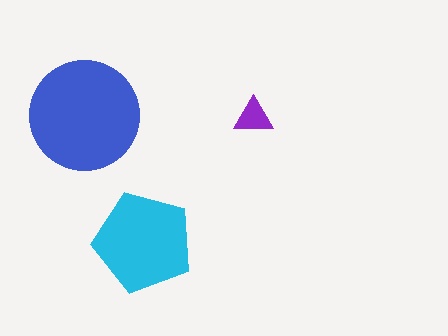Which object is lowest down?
The cyan pentagon is bottommost.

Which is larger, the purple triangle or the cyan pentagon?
The cyan pentagon.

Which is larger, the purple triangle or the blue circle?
The blue circle.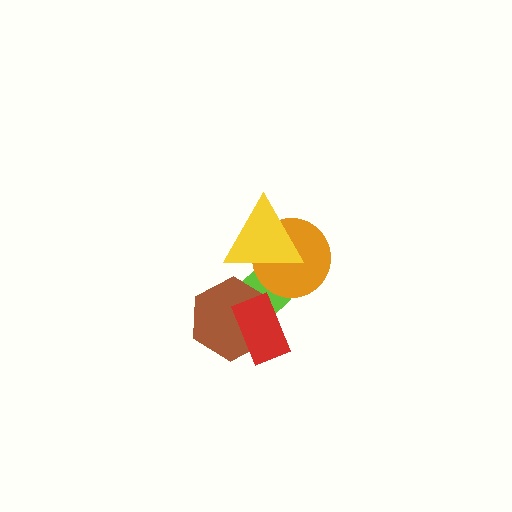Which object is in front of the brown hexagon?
The red rectangle is in front of the brown hexagon.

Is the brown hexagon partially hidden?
Yes, it is partially covered by another shape.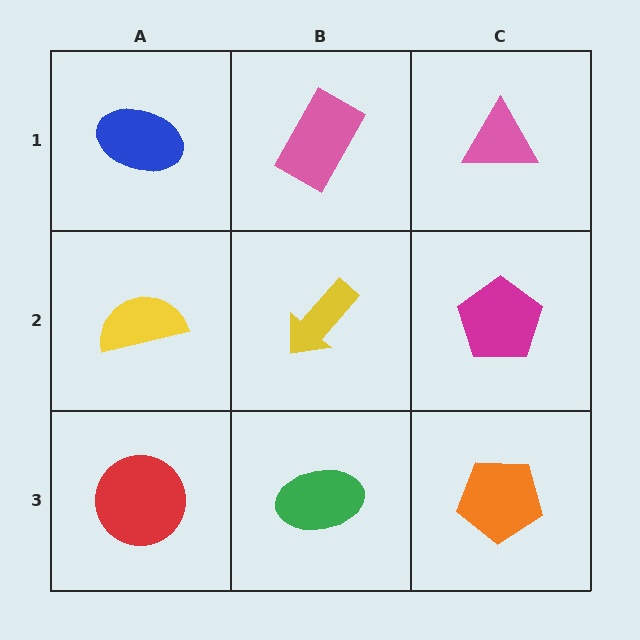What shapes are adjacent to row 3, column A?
A yellow semicircle (row 2, column A), a green ellipse (row 3, column B).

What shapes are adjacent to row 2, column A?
A blue ellipse (row 1, column A), a red circle (row 3, column A), a yellow arrow (row 2, column B).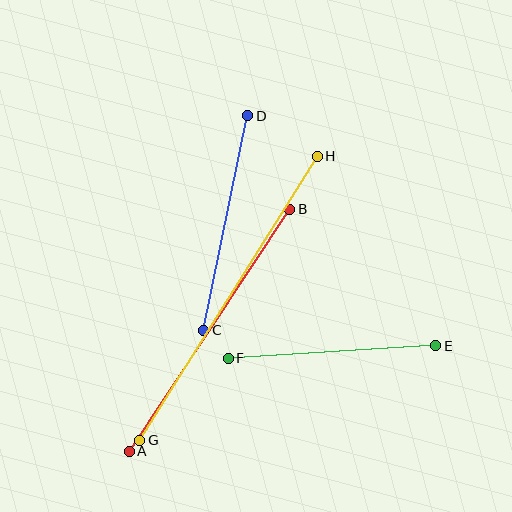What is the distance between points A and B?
The distance is approximately 290 pixels.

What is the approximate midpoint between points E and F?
The midpoint is at approximately (332, 352) pixels.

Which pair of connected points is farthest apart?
Points G and H are farthest apart.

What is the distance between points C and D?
The distance is approximately 219 pixels.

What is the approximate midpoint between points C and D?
The midpoint is at approximately (226, 223) pixels.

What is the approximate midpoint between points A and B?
The midpoint is at approximately (209, 330) pixels.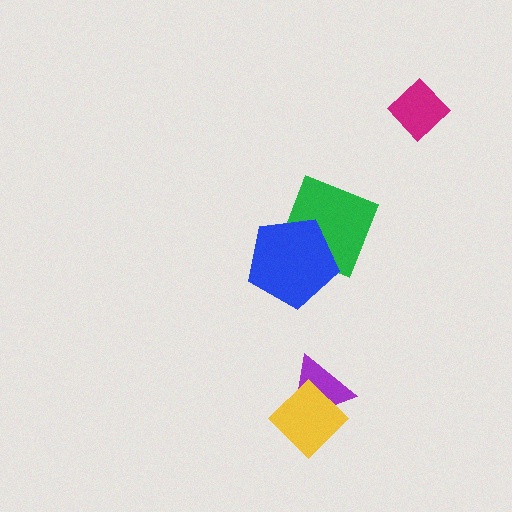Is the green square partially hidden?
Yes, it is partially covered by another shape.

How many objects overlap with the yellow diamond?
1 object overlaps with the yellow diamond.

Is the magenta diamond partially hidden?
No, no other shape covers it.